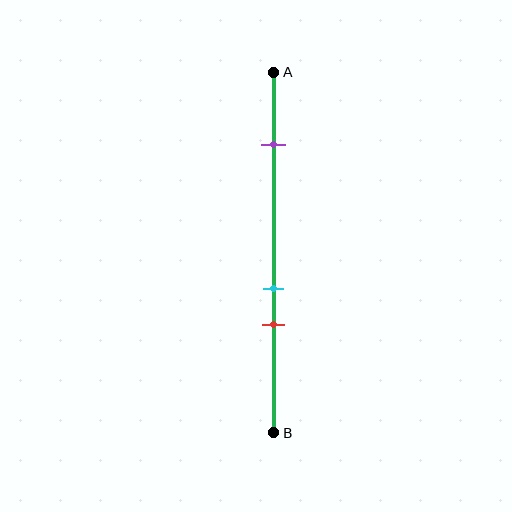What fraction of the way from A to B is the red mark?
The red mark is approximately 70% (0.7) of the way from A to B.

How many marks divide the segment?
There are 3 marks dividing the segment.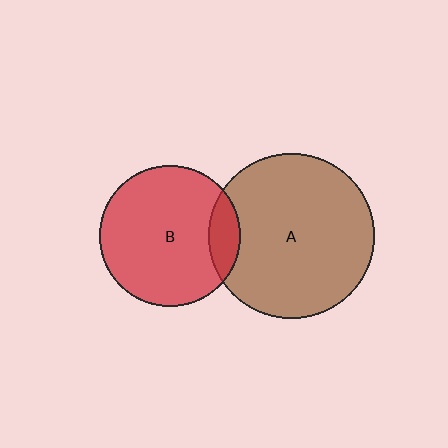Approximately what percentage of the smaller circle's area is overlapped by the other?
Approximately 15%.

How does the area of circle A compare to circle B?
Approximately 1.4 times.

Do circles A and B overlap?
Yes.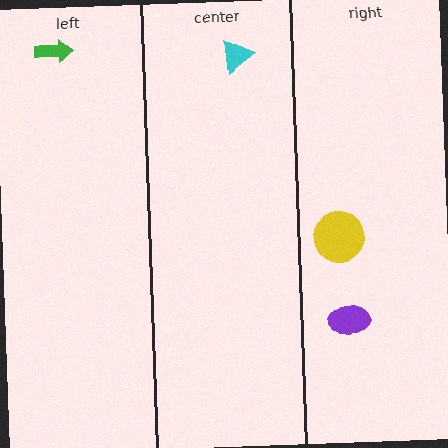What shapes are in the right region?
The yellow circle, the purple ellipse.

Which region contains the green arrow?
The left region.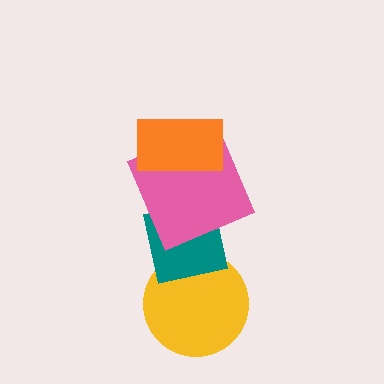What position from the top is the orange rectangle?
The orange rectangle is 1st from the top.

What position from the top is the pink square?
The pink square is 2nd from the top.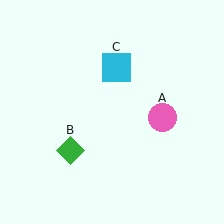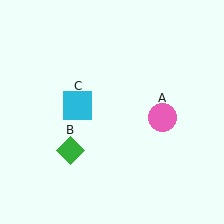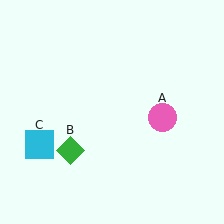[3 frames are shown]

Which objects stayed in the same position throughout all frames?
Pink circle (object A) and green diamond (object B) remained stationary.